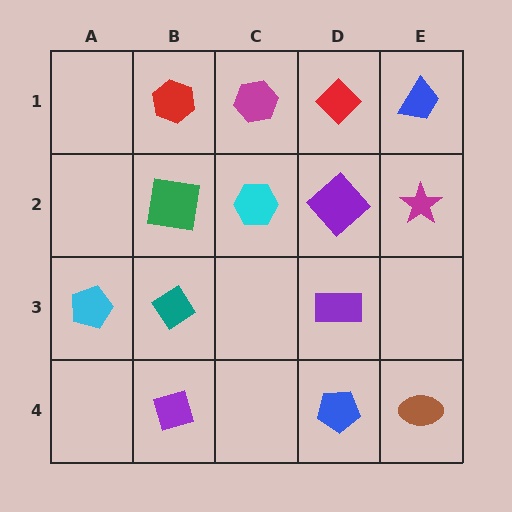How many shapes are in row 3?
3 shapes.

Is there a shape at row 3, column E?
No, that cell is empty.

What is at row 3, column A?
A cyan pentagon.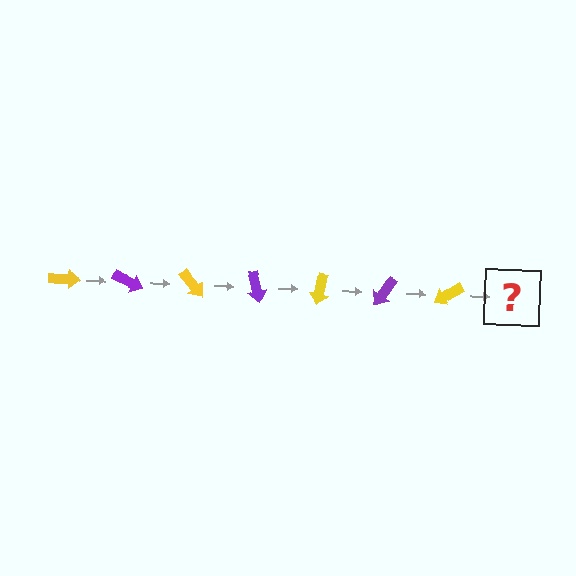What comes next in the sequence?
The next element should be a purple arrow, rotated 175 degrees from the start.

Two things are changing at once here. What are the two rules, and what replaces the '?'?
The two rules are that it rotates 25 degrees each step and the color cycles through yellow and purple. The '?' should be a purple arrow, rotated 175 degrees from the start.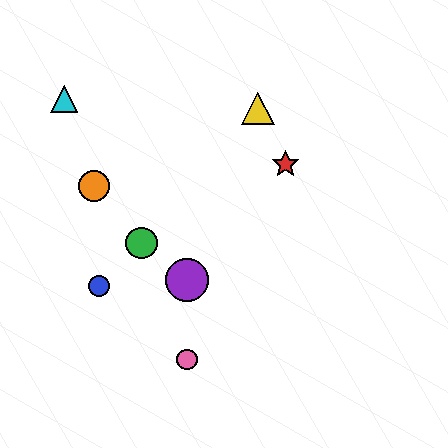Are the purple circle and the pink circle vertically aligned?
Yes, both are at x≈187.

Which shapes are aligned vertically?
The purple circle, the pink circle are aligned vertically.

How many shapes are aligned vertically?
2 shapes (the purple circle, the pink circle) are aligned vertically.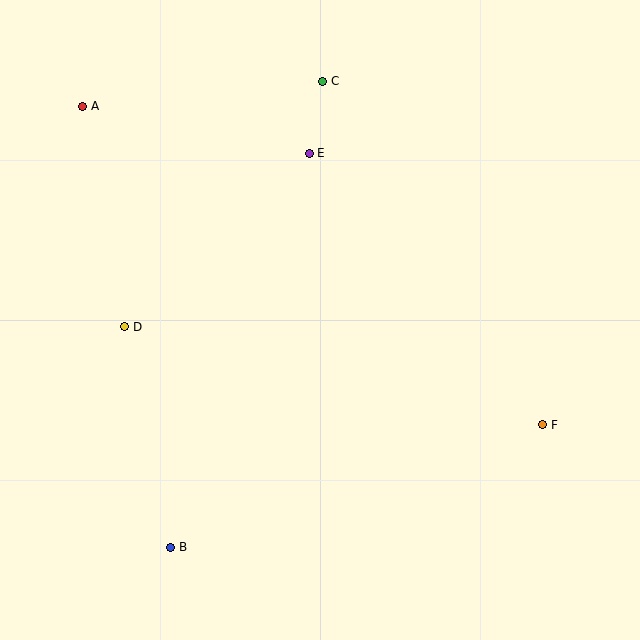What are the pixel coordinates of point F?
Point F is at (543, 425).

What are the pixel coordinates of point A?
Point A is at (83, 106).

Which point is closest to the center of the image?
Point E at (309, 153) is closest to the center.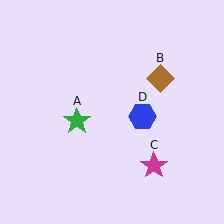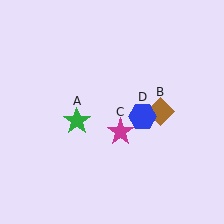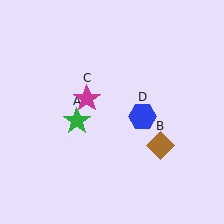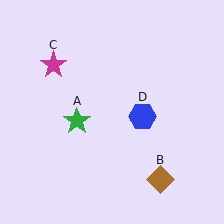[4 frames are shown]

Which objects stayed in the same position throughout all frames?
Green star (object A) and blue hexagon (object D) remained stationary.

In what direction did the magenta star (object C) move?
The magenta star (object C) moved up and to the left.